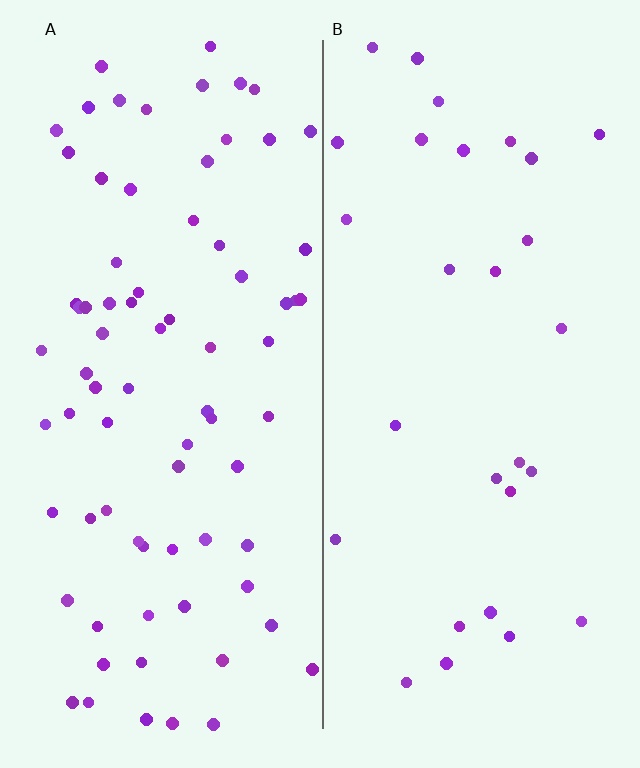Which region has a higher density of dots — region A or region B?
A (the left).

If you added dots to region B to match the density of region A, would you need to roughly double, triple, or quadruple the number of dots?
Approximately triple.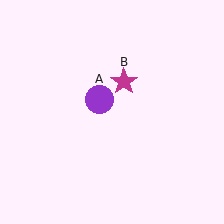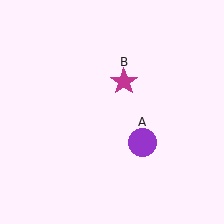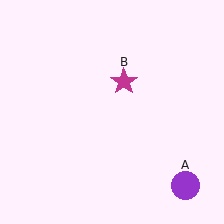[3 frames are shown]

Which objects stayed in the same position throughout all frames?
Magenta star (object B) remained stationary.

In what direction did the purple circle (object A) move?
The purple circle (object A) moved down and to the right.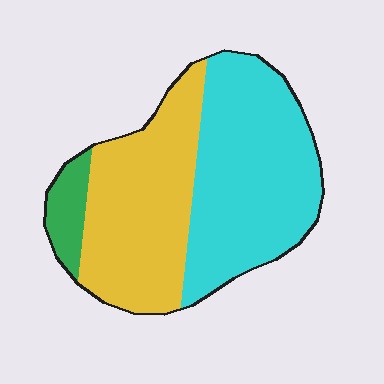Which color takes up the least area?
Green, at roughly 10%.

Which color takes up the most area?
Cyan, at roughly 50%.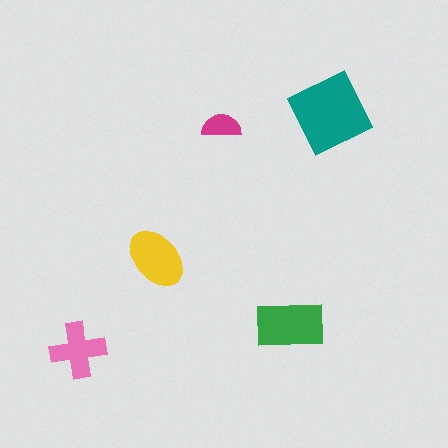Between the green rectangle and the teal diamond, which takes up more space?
The teal diamond.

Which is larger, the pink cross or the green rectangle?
The green rectangle.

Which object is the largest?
The teal diamond.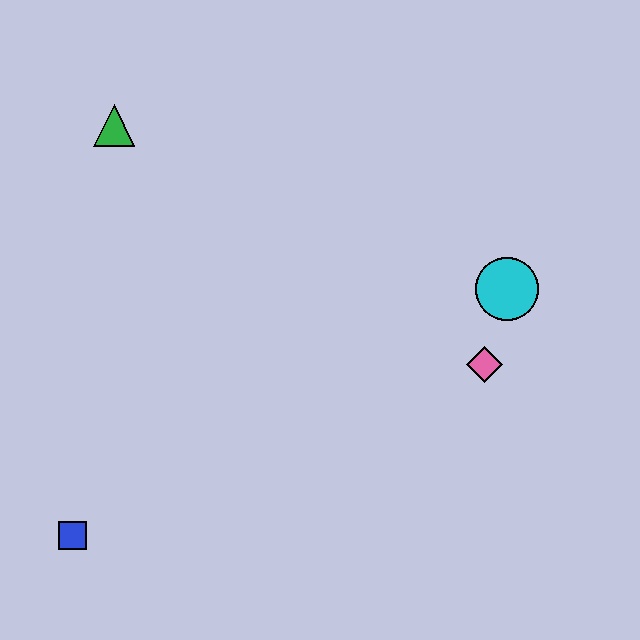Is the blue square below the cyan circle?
Yes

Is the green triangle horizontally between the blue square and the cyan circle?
Yes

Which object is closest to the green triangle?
The blue square is closest to the green triangle.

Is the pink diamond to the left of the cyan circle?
Yes